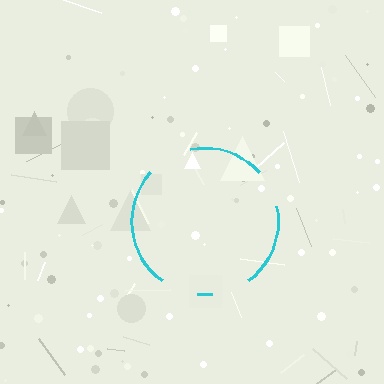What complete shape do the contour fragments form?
The contour fragments form a circle.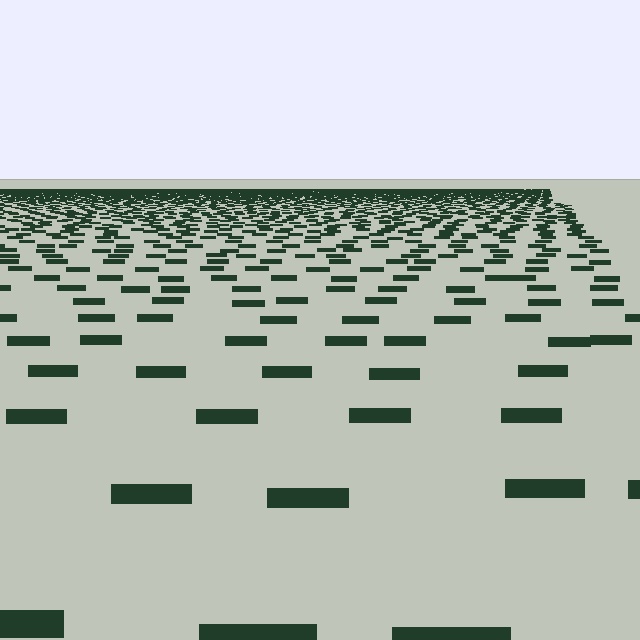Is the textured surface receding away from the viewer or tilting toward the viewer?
The surface is receding away from the viewer. Texture elements get smaller and denser toward the top.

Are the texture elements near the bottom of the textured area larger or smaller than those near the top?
Larger. Near the bottom, elements are closer to the viewer and appear at a bigger on-screen size.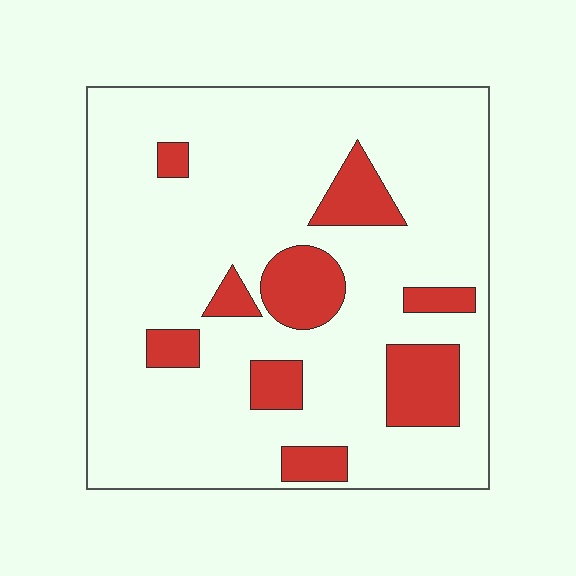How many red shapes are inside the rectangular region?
9.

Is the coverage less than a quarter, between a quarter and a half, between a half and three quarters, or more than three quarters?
Less than a quarter.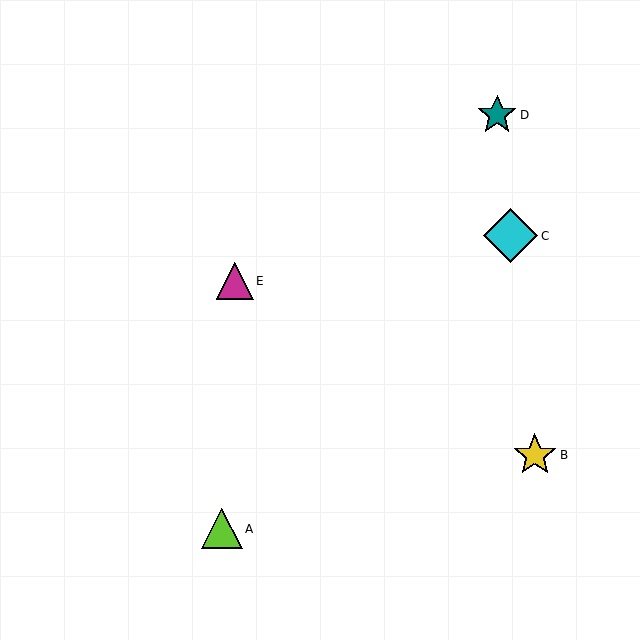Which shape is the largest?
The cyan diamond (labeled C) is the largest.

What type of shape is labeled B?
Shape B is a yellow star.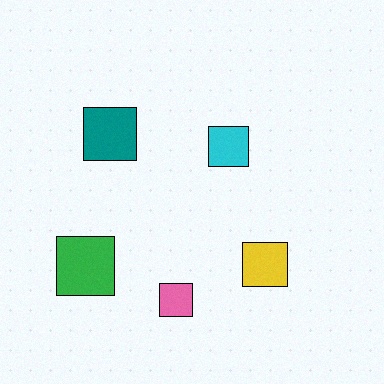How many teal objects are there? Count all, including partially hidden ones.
There is 1 teal object.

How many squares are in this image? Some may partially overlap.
There are 5 squares.